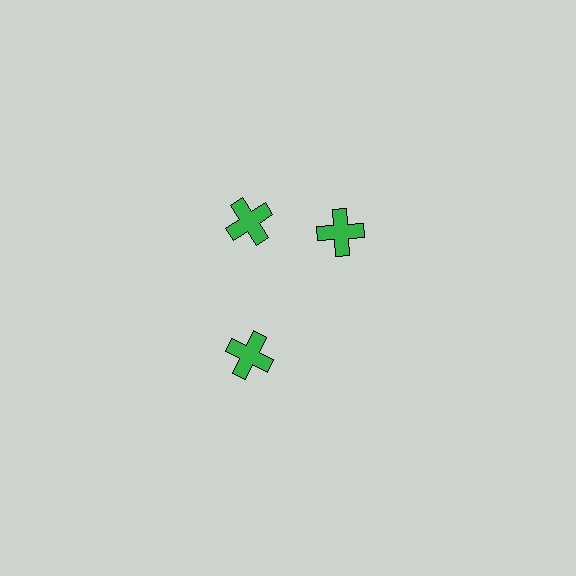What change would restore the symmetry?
The symmetry would be restored by rotating it back into even spacing with its neighbors so that all 3 crosses sit at equal angles and equal distance from the center.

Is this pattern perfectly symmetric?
No. The 3 green crosses are arranged in a ring, but one element near the 3 o'clock position is rotated out of alignment along the ring, breaking the 3-fold rotational symmetry.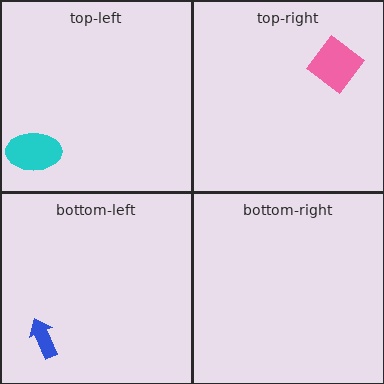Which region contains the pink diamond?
The top-right region.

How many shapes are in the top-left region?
1.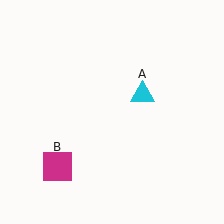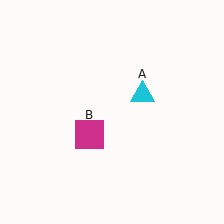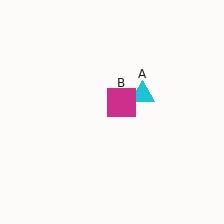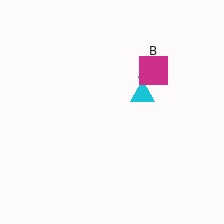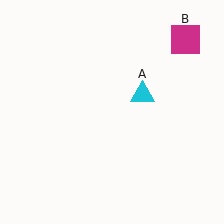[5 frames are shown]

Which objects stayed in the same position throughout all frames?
Cyan triangle (object A) remained stationary.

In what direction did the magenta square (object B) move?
The magenta square (object B) moved up and to the right.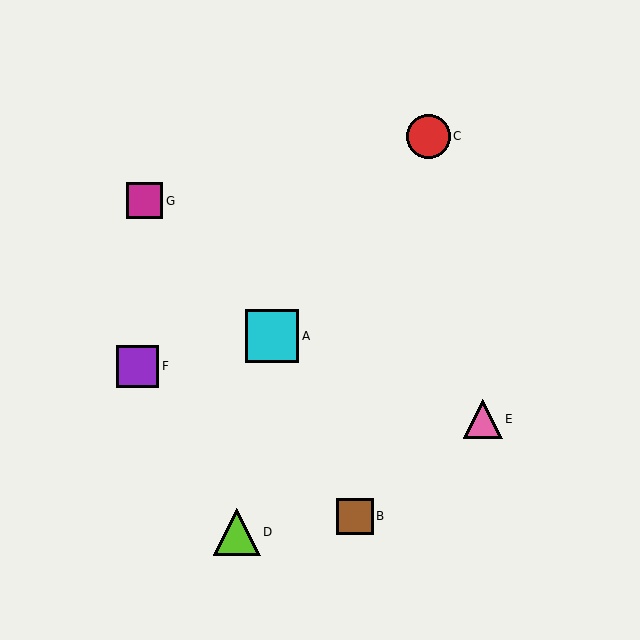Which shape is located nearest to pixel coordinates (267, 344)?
The cyan square (labeled A) at (272, 336) is nearest to that location.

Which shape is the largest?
The cyan square (labeled A) is the largest.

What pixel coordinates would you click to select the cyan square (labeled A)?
Click at (272, 336) to select the cyan square A.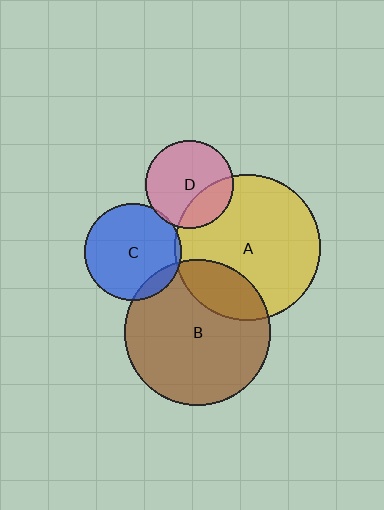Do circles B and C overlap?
Yes.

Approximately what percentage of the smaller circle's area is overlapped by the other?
Approximately 10%.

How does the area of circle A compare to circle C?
Approximately 2.3 times.